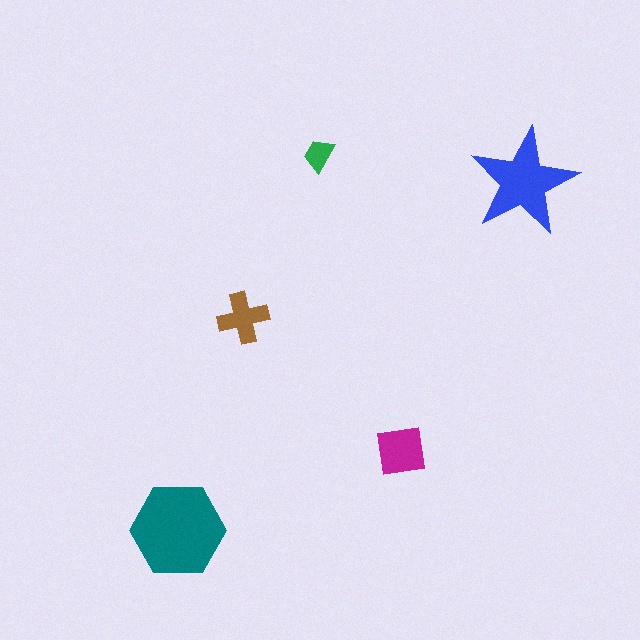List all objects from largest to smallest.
The teal hexagon, the blue star, the magenta square, the brown cross, the green trapezoid.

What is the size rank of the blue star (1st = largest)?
2nd.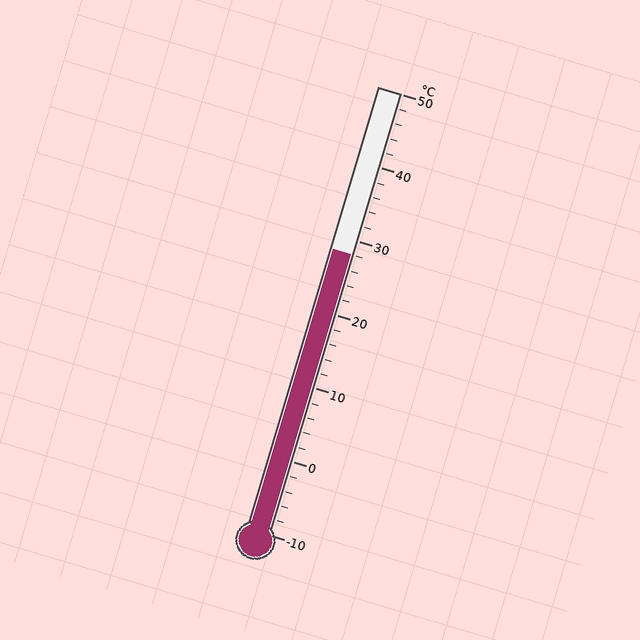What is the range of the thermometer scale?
The thermometer scale ranges from -10°C to 50°C.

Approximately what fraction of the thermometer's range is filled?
The thermometer is filled to approximately 65% of its range.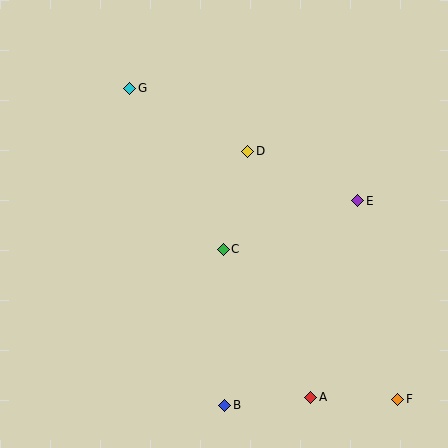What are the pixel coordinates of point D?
Point D is at (248, 151).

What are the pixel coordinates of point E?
Point E is at (358, 201).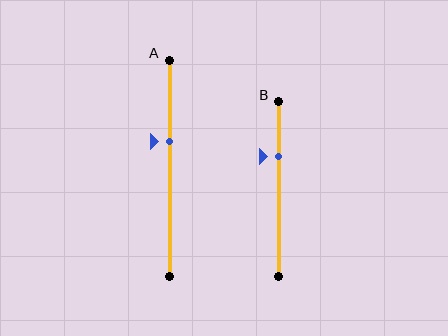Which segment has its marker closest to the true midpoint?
Segment A has its marker closest to the true midpoint.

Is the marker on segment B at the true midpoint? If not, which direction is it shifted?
No, the marker on segment B is shifted upward by about 19% of the segment length.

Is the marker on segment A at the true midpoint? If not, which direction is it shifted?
No, the marker on segment A is shifted upward by about 12% of the segment length.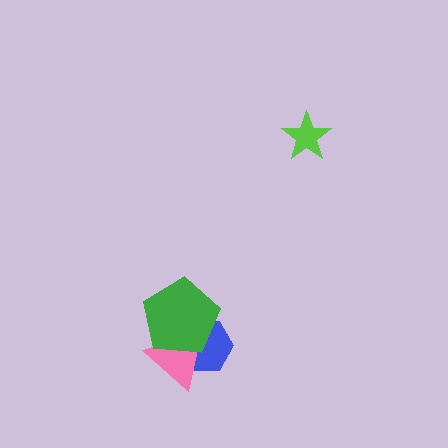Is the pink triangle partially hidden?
Yes, it is partially covered by another shape.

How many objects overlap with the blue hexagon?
2 objects overlap with the blue hexagon.